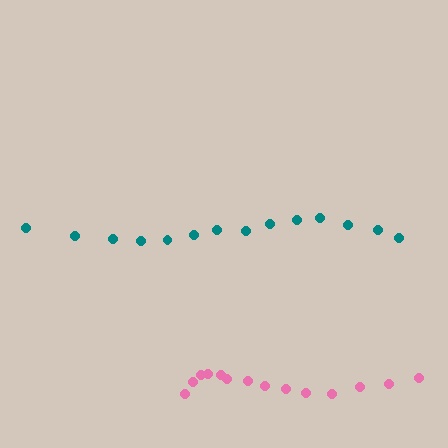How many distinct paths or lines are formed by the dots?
There are 2 distinct paths.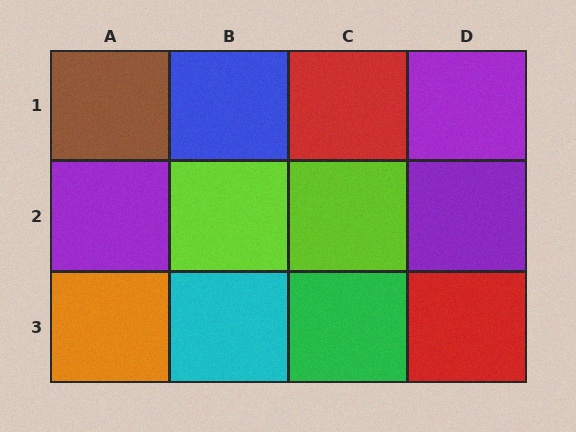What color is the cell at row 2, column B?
Lime.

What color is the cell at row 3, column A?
Orange.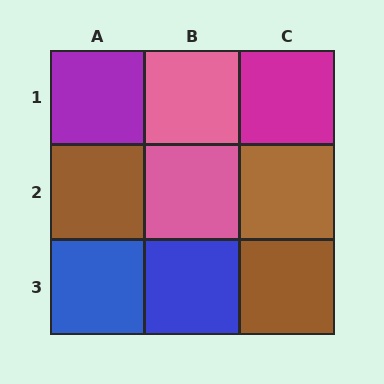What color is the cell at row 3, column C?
Brown.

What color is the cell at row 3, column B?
Blue.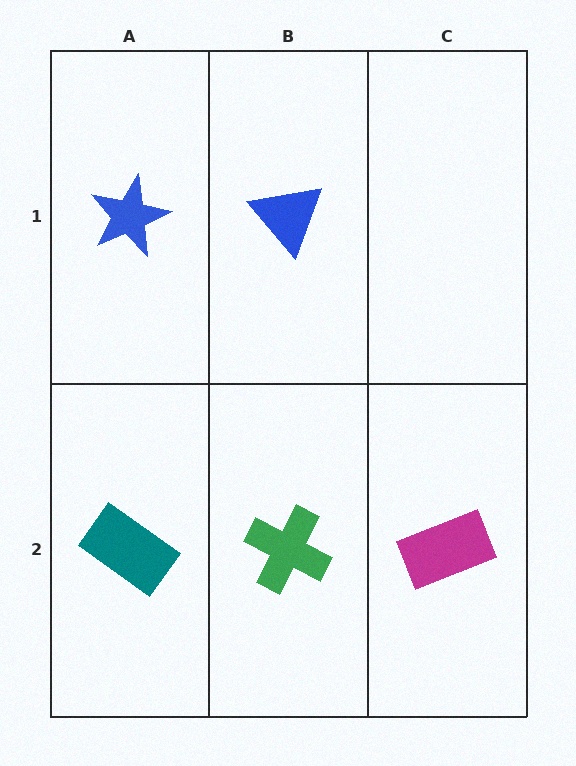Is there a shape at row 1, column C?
No, that cell is empty.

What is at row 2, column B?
A green cross.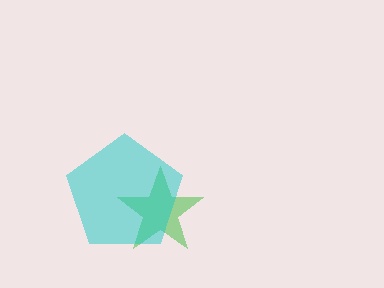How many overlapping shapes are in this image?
There are 2 overlapping shapes in the image.